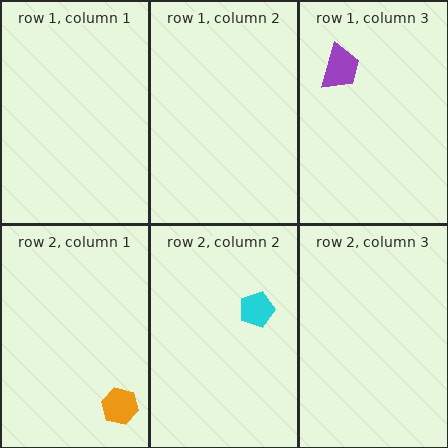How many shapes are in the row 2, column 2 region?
1.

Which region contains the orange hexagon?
The row 2, column 1 region.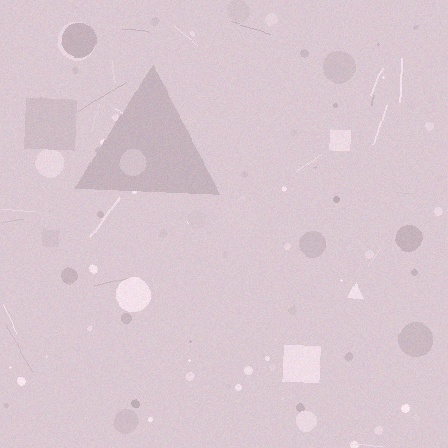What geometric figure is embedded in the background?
A triangle is embedded in the background.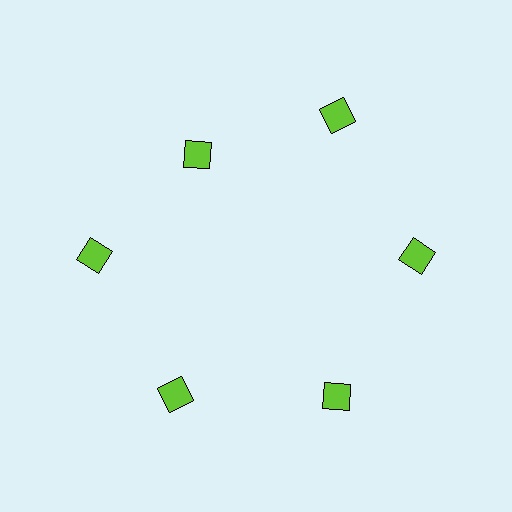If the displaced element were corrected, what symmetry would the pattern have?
It would have 6-fold rotational symmetry — the pattern would map onto itself every 60 degrees.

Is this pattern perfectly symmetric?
No. The 6 lime squares are arranged in a ring, but one element near the 11 o'clock position is pulled inward toward the center, breaking the 6-fold rotational symmetry.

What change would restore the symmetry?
The symmetry would be restored by moving it outward, back onto the ring so that all 6 squares sit at equal angles and equal distance from the center.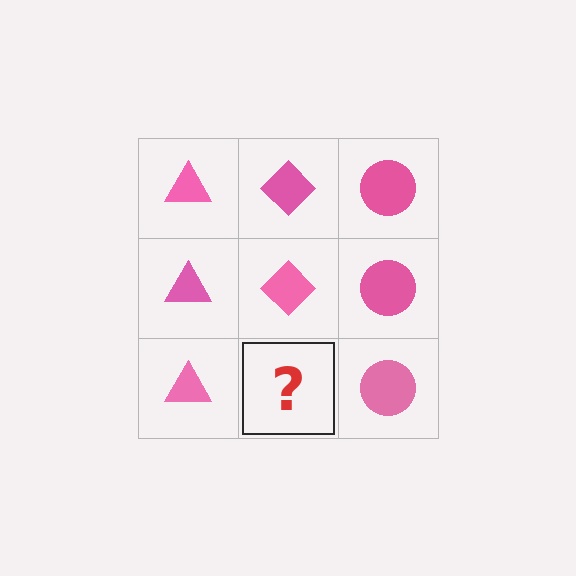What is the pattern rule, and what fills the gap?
The rule is that each column has a consistent shape. The gap should be filled with a pink diamond.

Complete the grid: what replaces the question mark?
The question mark should be replaced with a pink diamond.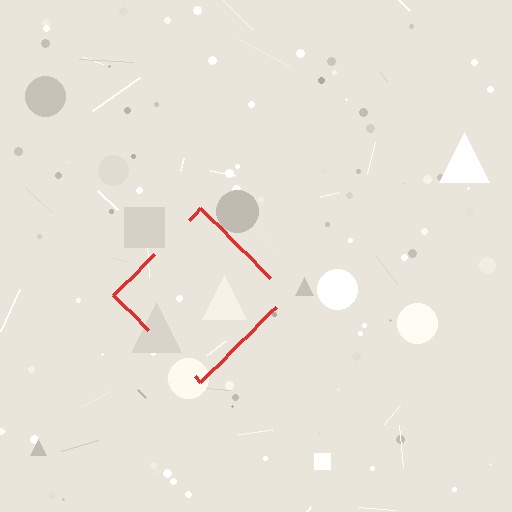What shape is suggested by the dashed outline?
The dashed outline suggests a diamond.